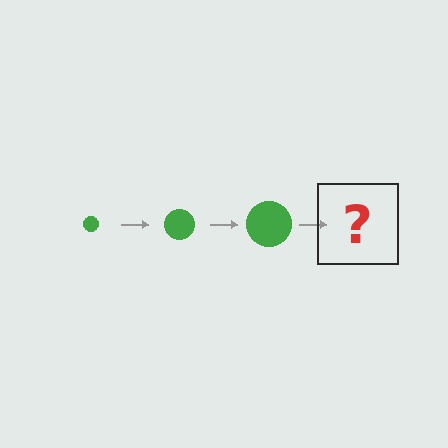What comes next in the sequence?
The next element should be a green circle, larger than the previous one.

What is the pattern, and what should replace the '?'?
The pattern is that the circle gets progressively larger each step. The '?' should be a green circle, larger than the previous one.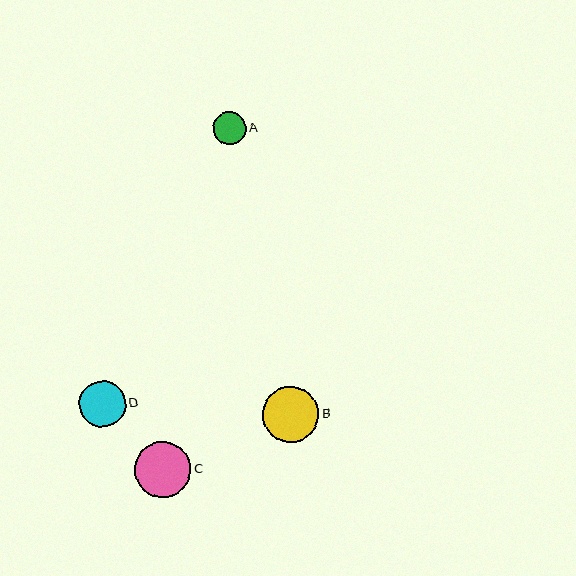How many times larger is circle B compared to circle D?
Circle B is approximately 1.2 times the size of circle D.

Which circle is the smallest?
Circle A is the smallest with a size of approximately 33 pixels.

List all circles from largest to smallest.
From largest to smallest: C, B, D, A.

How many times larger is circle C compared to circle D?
Circle C is approximately 1.2 times the size of circle D.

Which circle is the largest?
Circle C is the largest with a size of approximately 56 pixels.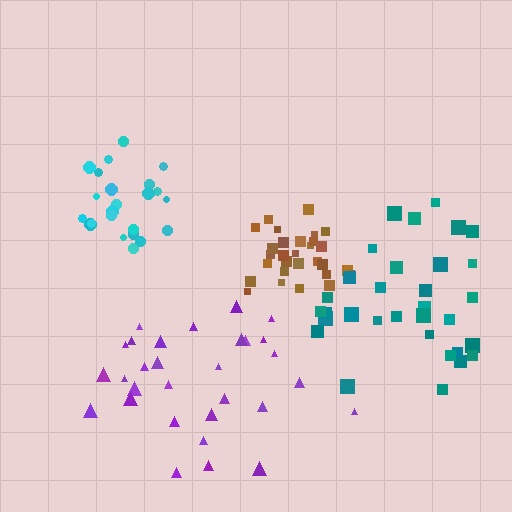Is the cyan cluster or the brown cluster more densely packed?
Brown.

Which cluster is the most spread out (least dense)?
Purple.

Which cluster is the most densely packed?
Brown.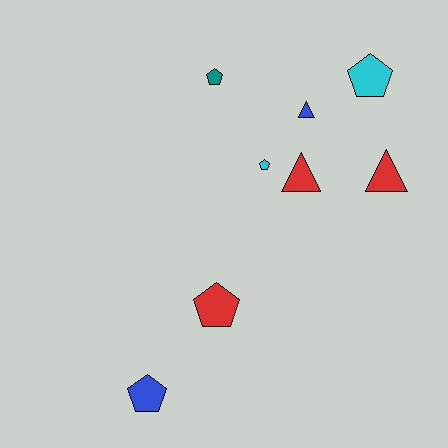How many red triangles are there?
There are 2 red triangles.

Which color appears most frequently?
Red, with 3 objects.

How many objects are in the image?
There are 8 objects.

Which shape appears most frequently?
Pentagon, with 5 objects.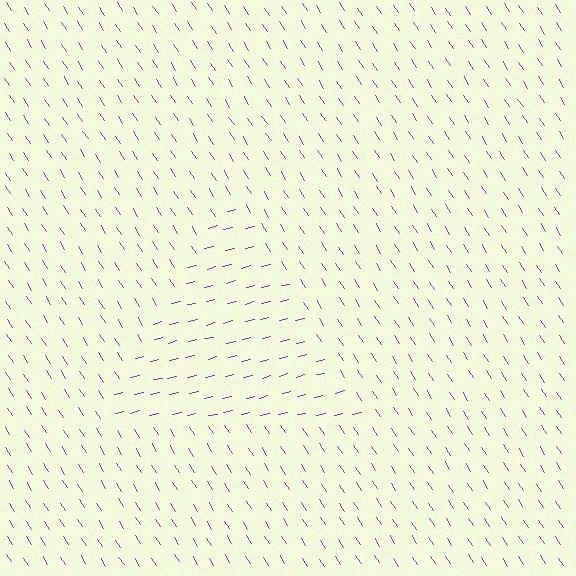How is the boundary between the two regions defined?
The boundary is defined purely by a change in line orientation (approximately 71 degrees difference). All lines are the same color and thickness.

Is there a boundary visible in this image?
Yes, there is a texture boundary formed by a change in line orientation.